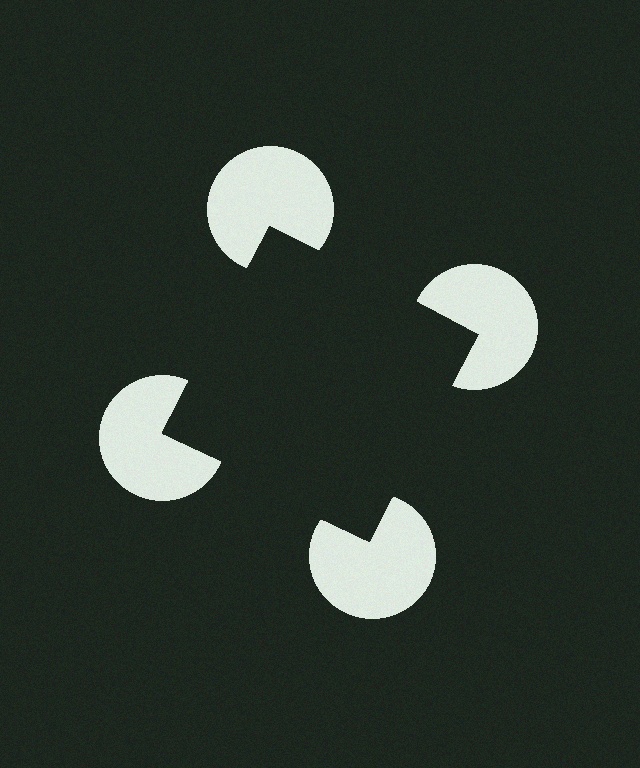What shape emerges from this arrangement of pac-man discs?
An illusory square — its edges are inferred from the aligned wedge cuts in the pac-man discs, not physically drawn.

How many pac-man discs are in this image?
There are 4 — one at each vertex of the illusory square.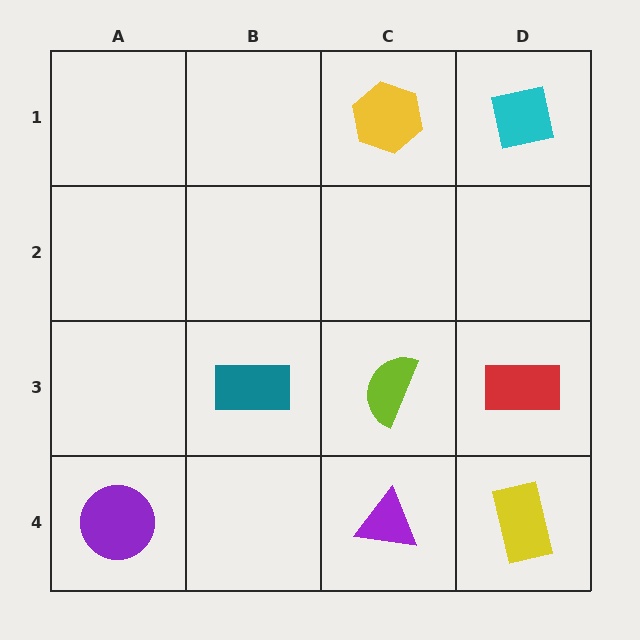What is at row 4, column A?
A purple circle.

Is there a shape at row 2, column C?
No, that cell is empty.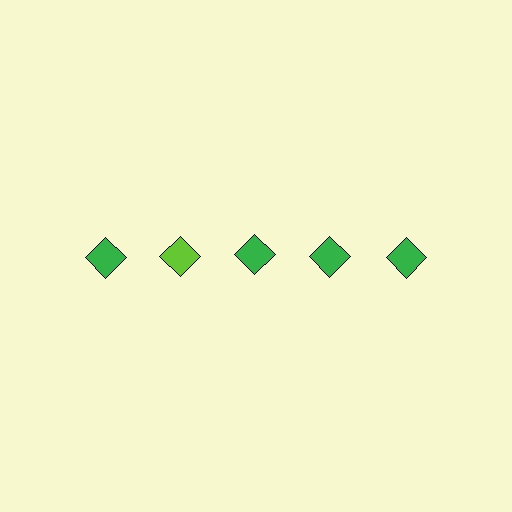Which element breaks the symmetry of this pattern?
The lime diamond in the top row, second from left column breaks the symmetry. All other shapes are green diamonds.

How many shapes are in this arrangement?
There are 5 shapes arranged in a grid pattern.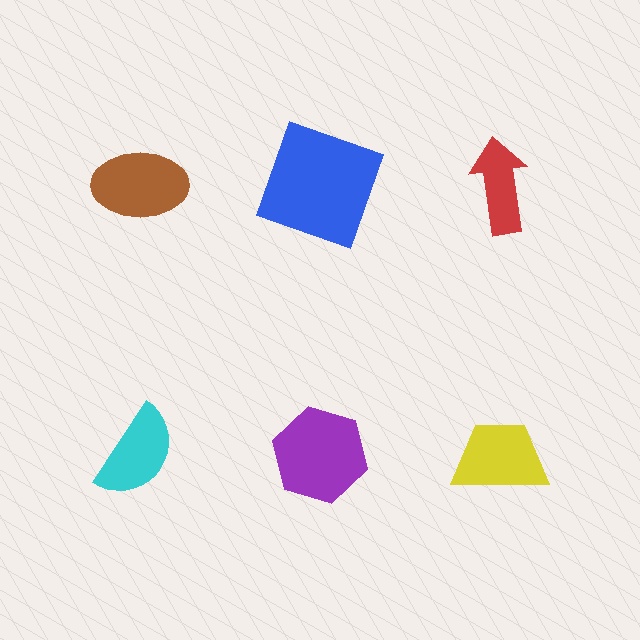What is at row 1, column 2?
A blue square.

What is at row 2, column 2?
A purple hexagon.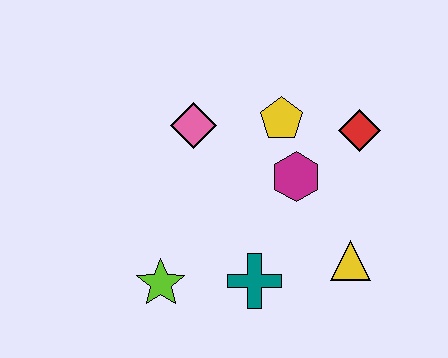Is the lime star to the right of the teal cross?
No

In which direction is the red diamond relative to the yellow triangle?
The red diamond is above the yellow triangle.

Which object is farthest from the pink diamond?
The yellow triangle is farthest from the pink diamond.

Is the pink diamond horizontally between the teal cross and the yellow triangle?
No